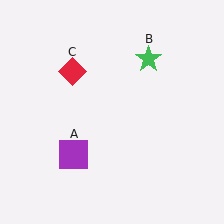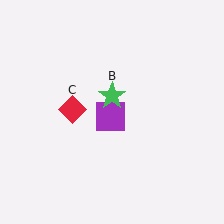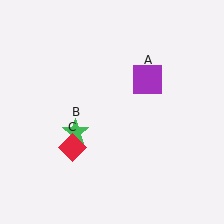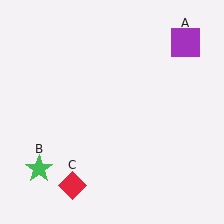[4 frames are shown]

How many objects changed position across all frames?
3 objects changed position: purple square (object A), green star (object B), red diamond (object C).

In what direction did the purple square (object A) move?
The purple square (object A) moved up and to the right.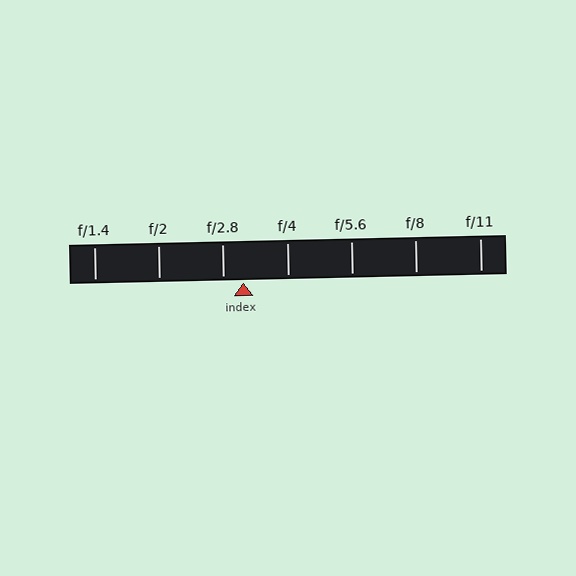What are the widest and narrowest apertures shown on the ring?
The widest aperture shown is f/1.4 and the narrowest is f/11.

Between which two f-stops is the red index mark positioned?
The index mark is between f/2.8 and f/4.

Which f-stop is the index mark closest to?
The index mark is closest to f/2.8.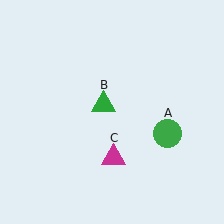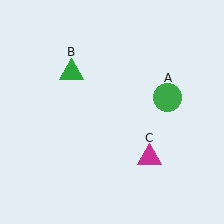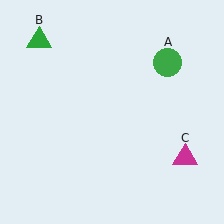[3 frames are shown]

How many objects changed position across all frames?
3 objects changed position: green circle (object A), green triangle (object B), magenta triangle (object C).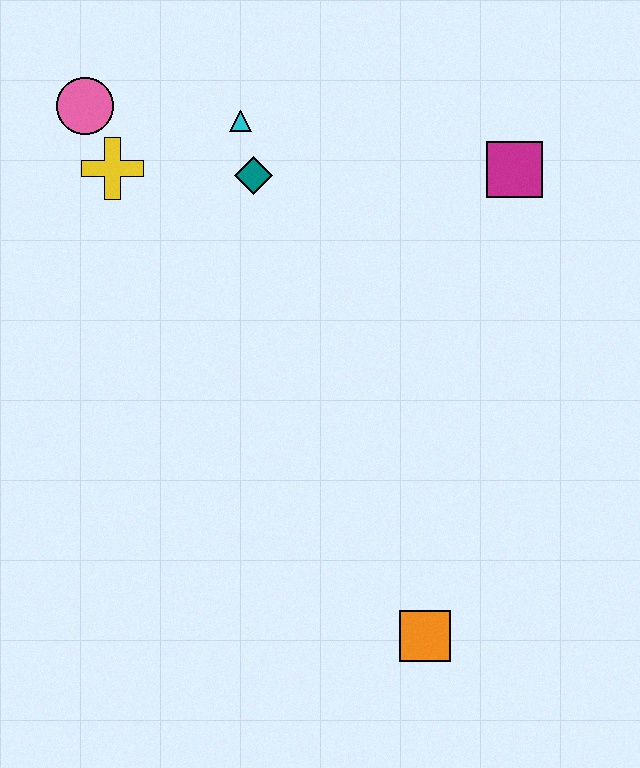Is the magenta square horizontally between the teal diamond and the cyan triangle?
No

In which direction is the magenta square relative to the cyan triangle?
The magenta square is to the right of the cyan triangle.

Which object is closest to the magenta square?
The teal diamond is closest to the magenta square.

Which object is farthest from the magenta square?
The orange square is farthest from the magenta square.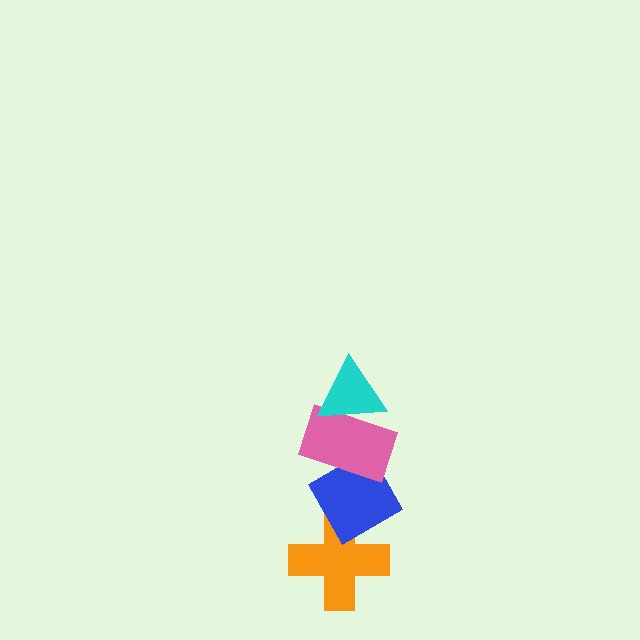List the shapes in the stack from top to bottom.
From top to bottom: the cyan triangle, the pink rectangle, the blue diamond, the orange cross.